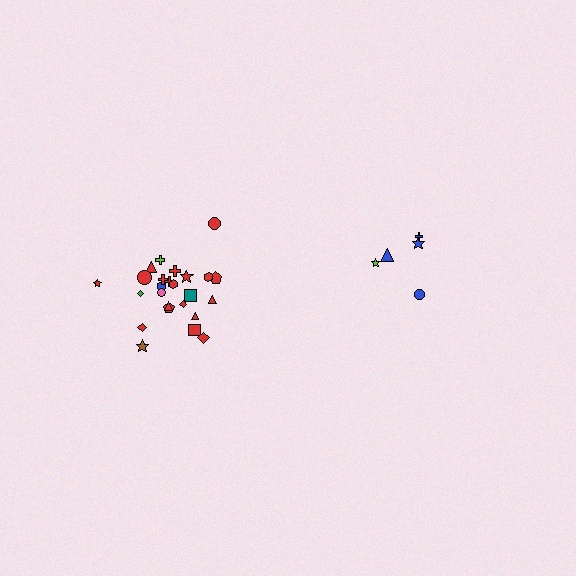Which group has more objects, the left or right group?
The left group.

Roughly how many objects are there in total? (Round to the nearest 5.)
Roughly 30 objects in total.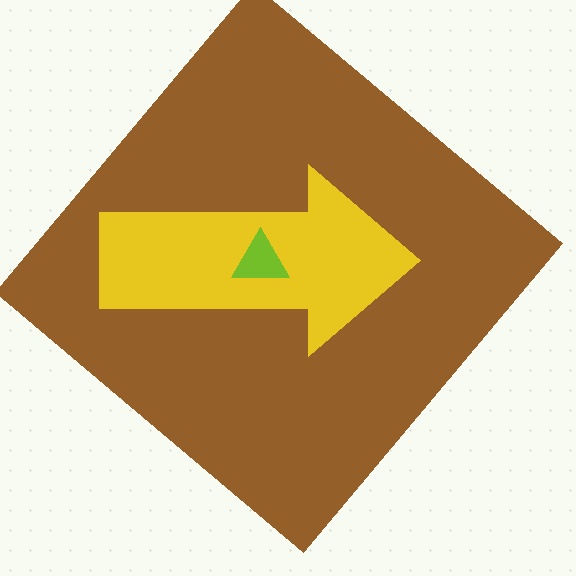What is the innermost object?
The lime triangle.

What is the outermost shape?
The brown diamond.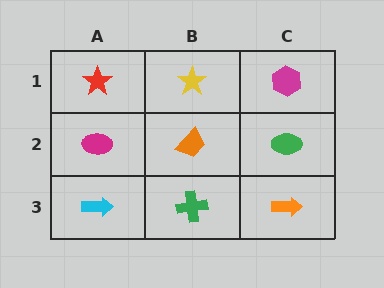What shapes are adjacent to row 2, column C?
A magenta hexagon (row 1, column C), an orange arrow (row 3, column C), an orange trapezoid (row 2, column B).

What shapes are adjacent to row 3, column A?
A magenta ellipse (row 2, column A), a green cross (row 3, column B).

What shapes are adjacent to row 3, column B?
An orange trapezoid (row 2, column B), a cyan arrow (row 3, column A), an orange arrow (row 3, column C).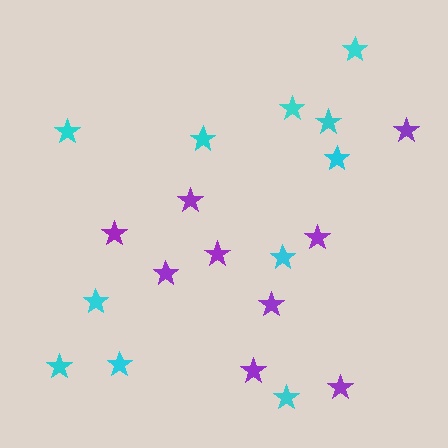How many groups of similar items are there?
There are 2 groups: one group of cyan stars (11) and one group of purple stars (9).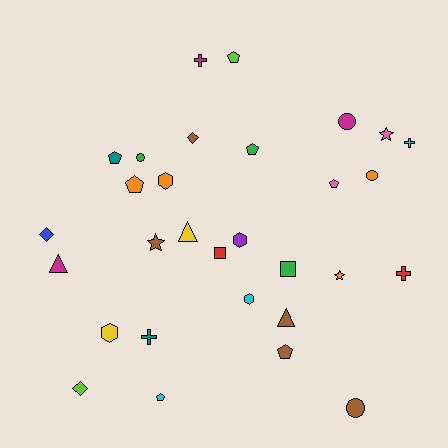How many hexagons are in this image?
There are 4 hexagons.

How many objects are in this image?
There are 30 objects.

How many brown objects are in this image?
There are 5 brown objects.